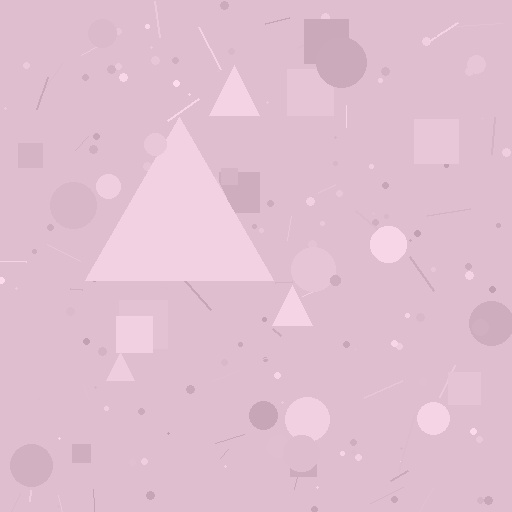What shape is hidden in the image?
A triangle is hidden in the image.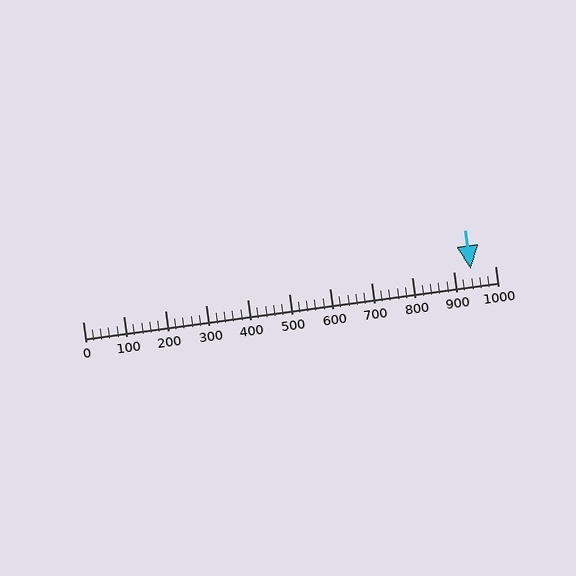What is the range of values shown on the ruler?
The ruler shows values from 0 to 1000.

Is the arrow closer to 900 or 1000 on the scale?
The arrow is closer to 900.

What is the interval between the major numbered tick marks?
The major tick marks are spaced 100 units apart.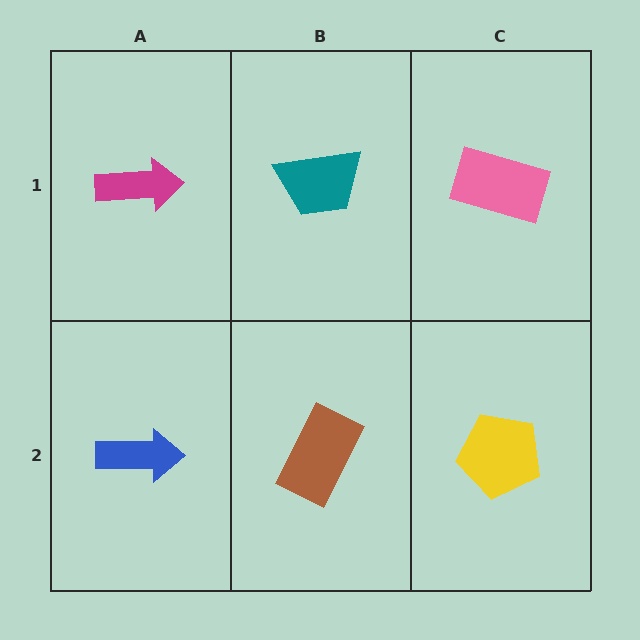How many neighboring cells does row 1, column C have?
2.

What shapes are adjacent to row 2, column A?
A magenta arrow (row 1, column A), a brown rectangle (row 2, column B).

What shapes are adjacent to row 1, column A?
A blue arrow (row 2, column A), a teal trapezoid (row 1, column B).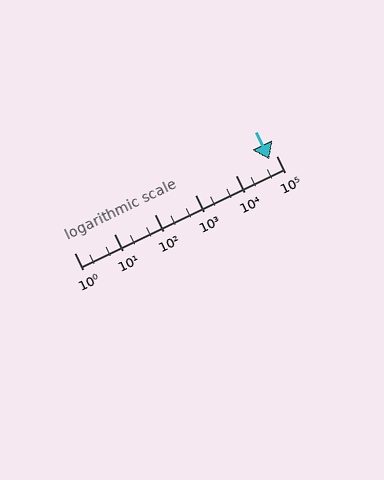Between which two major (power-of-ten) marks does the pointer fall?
The pointer is between 10000 and 100000.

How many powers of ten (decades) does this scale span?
The scale spans 5 decades, from 1 to 100000.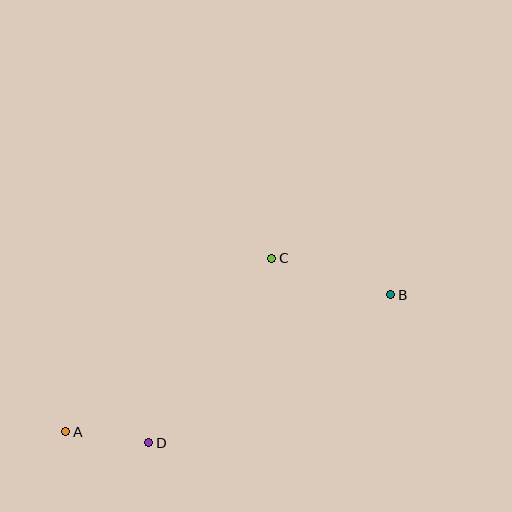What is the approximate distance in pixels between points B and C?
The distance between B and C is approximately 124 pixels.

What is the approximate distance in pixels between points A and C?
The distance between A and C is approximately 269 pixels.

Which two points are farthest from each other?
Points A and B are farthest from each other.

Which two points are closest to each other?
Points A and D are closest to each other.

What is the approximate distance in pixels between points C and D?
The distance between C and D is approximately 222 pixels.